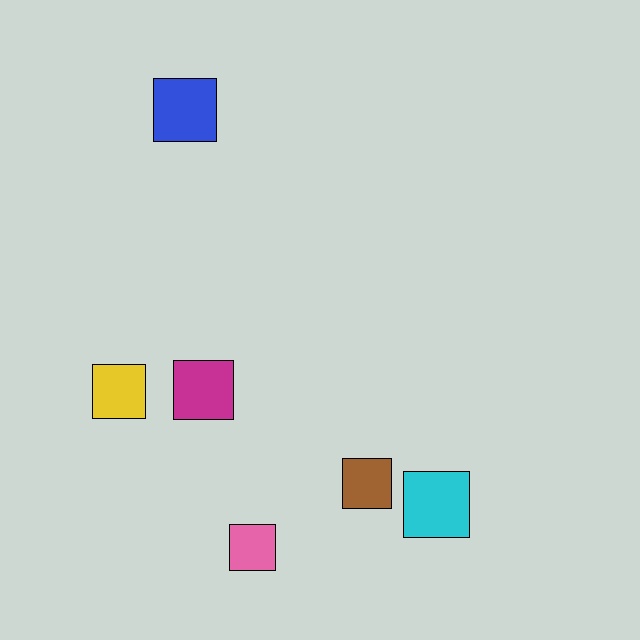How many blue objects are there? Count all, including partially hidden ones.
There is 1 blue object.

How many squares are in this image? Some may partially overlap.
There are 6 squares.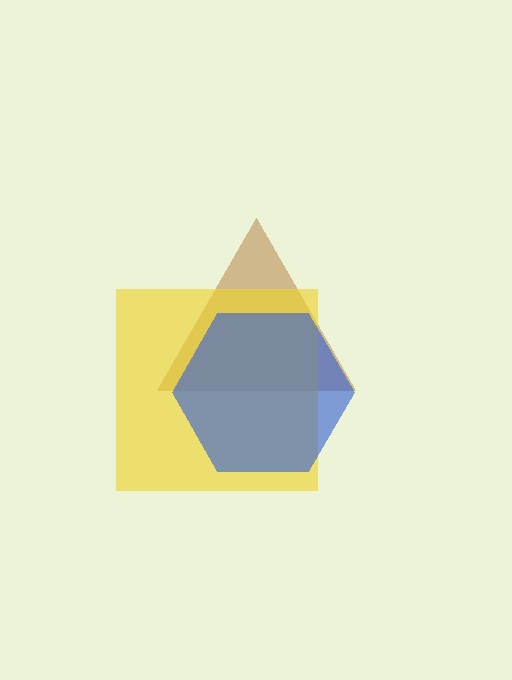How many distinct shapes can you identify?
There are 3 distinct shapes: a brown triangle, a yellow square, a blue hexagon.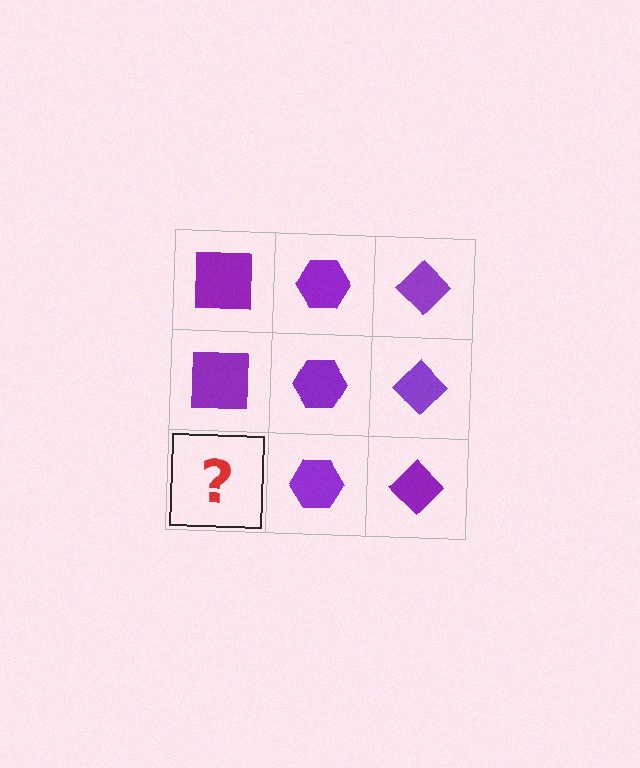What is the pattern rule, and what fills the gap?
The rule is that each column has a consistent shape. The gap should be filled with a purple square.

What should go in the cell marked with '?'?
The missing cell should contain a purple square.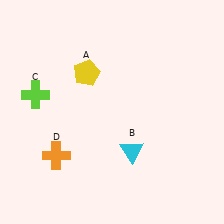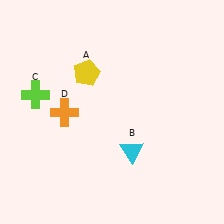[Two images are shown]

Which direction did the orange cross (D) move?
The orange cross (D) moved up.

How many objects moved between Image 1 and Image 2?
1 object moved between the two images.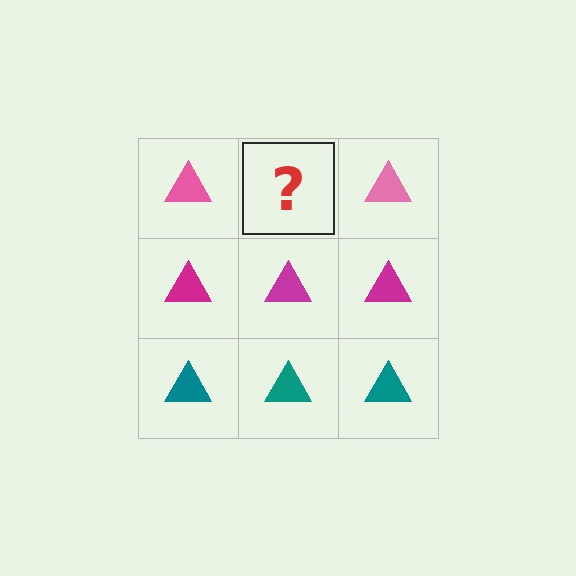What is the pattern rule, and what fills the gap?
The rule is that each row has a consistent color. The gap should be filled with a pink triangle.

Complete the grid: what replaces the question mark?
The question mark should be replaced with a pink triangle.